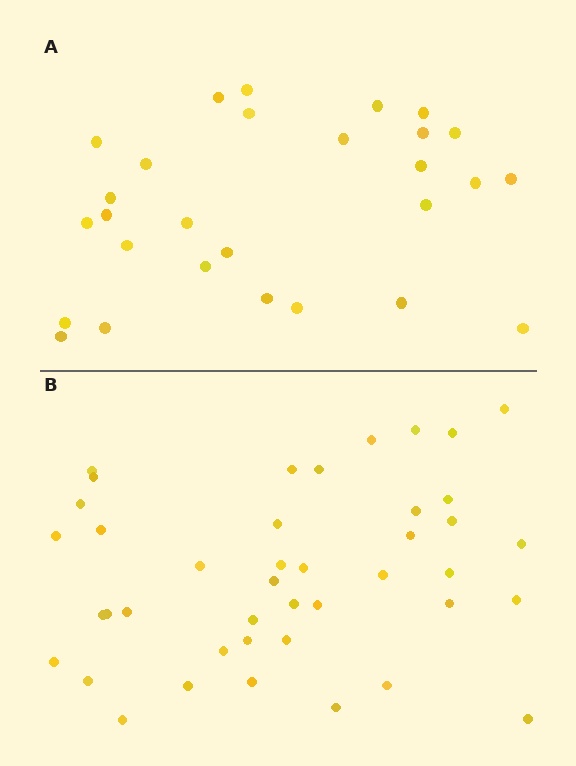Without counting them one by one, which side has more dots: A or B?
Region B (the bottom region) has more dots.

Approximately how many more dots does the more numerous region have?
Region B has approximately 15 more dots than region A.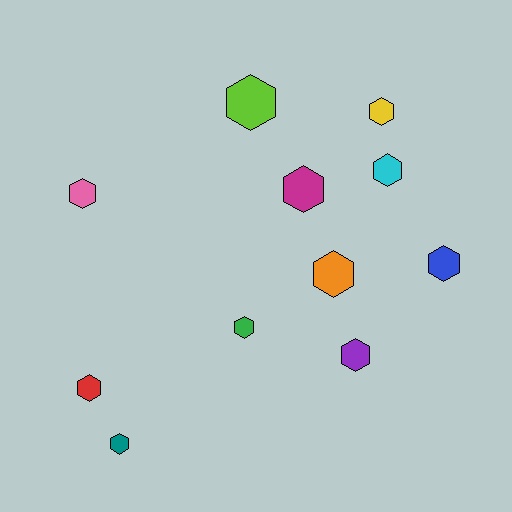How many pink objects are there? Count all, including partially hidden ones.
There is 1 pink object.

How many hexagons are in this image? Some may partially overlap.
There are 11 hexagons.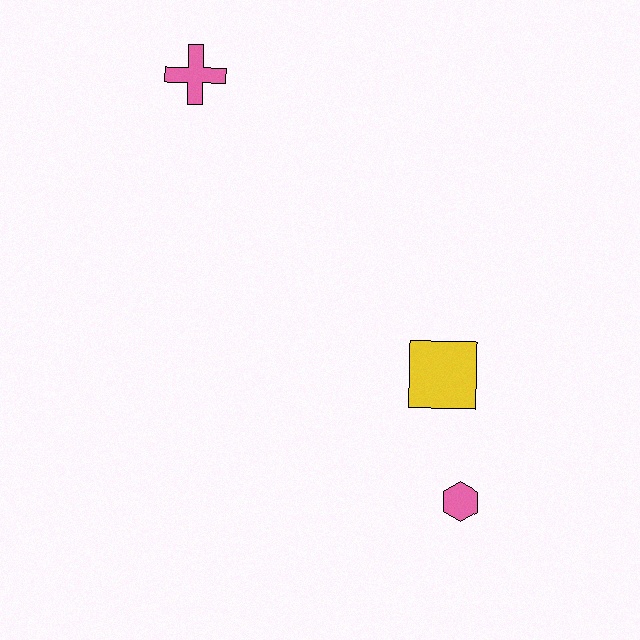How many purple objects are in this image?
There are no purple objects.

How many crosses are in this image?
There is 1 cross.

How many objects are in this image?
There are 3 objects.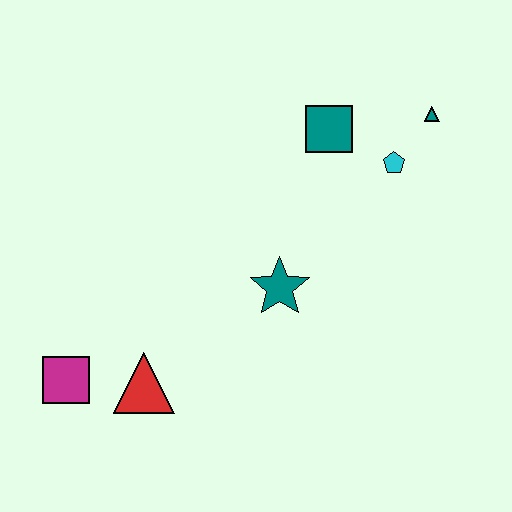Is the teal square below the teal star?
No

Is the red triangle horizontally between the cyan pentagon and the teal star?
No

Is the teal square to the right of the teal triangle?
No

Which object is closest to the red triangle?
The magenta square is closest to the red triangle.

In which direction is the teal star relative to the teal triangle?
The teal star is below the teal triangle.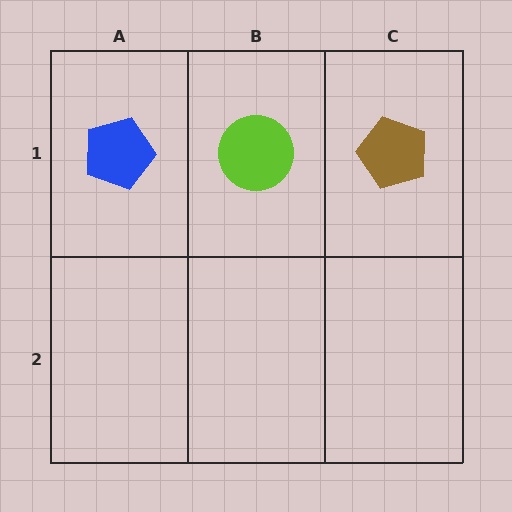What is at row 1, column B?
A lime circle.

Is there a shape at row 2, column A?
No, that cell is empty.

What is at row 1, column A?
A blue pentagon.